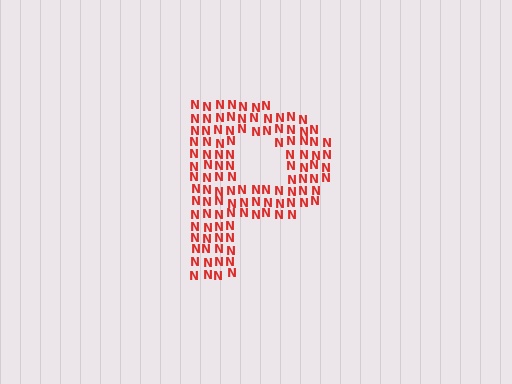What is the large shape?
The large shape is the letter P.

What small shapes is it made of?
It is made of small letter N's.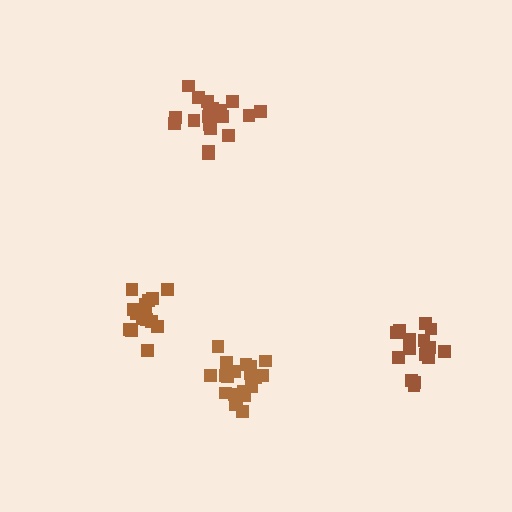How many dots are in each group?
Group 1: 20 dots, Group 2: 16 dots, Group 3: 15 dots, Group 4: 20 dots (71 total).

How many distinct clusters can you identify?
There are 4 distinct clusters.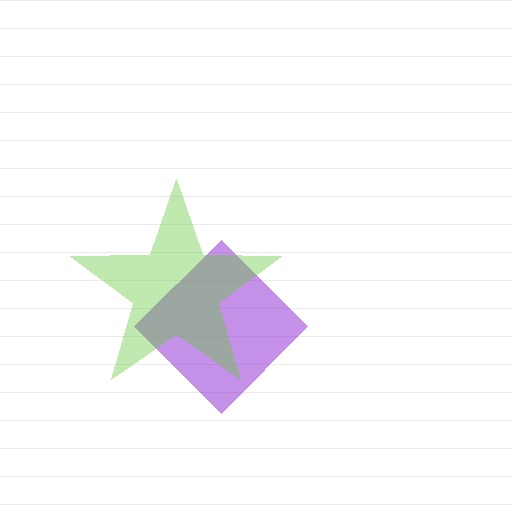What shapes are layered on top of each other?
The layered shapes are: a purple diamond, a lime star.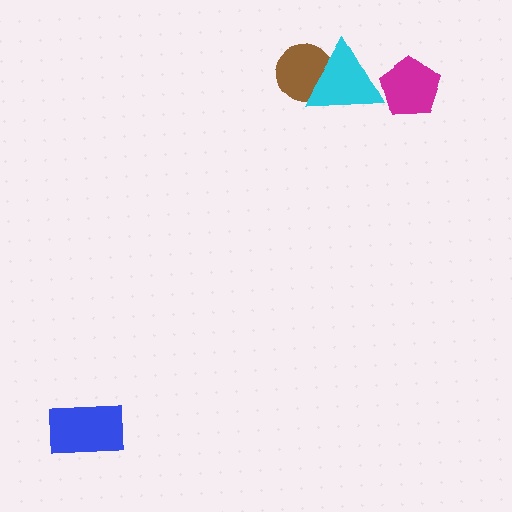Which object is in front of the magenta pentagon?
The cyan triangle is in front of the magenta pentagon.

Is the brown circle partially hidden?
Yes, it is partially covered by another shape.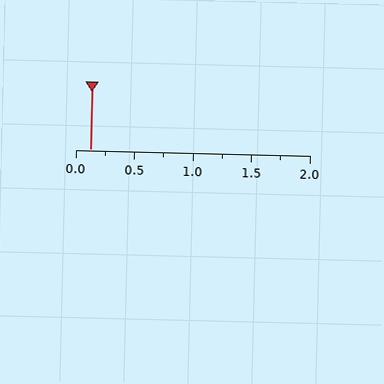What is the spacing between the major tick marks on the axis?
The major ticks are spaced 0.5 apart.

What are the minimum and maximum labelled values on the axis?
The axis runs from 0.0 to 2.0.